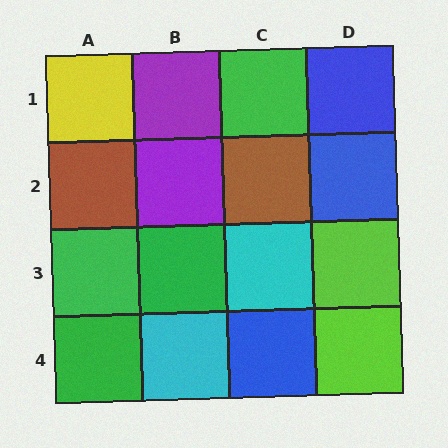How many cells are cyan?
2 cells are cyan.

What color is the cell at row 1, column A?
Yellow.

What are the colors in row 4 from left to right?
Green, cyan, blue, lime.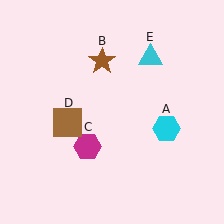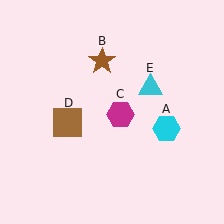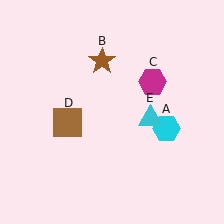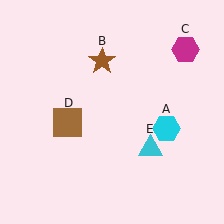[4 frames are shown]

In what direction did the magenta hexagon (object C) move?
The magenta hexagon (object C) moved up and to the right.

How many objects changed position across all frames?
2 objects changed position: magenta hexagon (object C), cyan triangle (object E).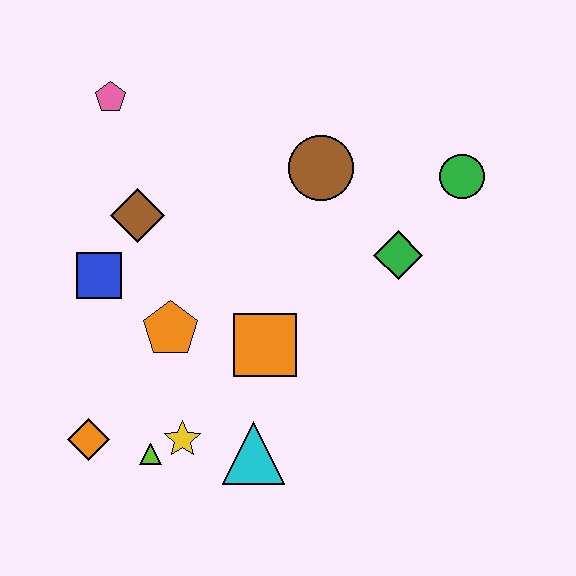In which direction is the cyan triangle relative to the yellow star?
The cyan triangle is to the right of the yellow star.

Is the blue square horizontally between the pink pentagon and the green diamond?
No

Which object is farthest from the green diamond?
The orange diamond is farthest from the green diamond.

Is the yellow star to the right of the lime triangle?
Yes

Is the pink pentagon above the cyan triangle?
Yes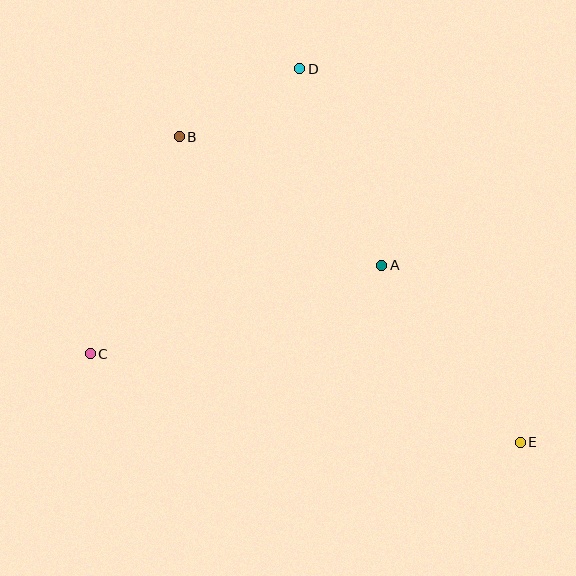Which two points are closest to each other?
Points B and D are closest to each other.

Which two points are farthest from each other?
Points B and E are farthest from each other.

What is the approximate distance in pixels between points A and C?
The distance between A and C is approximately 305 pixels.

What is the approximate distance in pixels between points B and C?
The distance between B and C is approximately 235 pixels.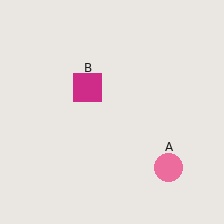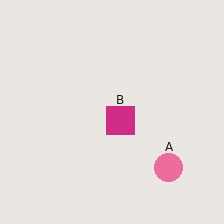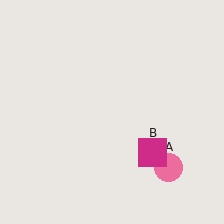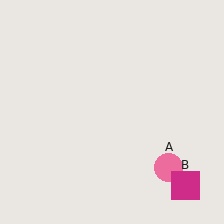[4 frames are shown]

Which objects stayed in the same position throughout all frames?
Pink circle (object A) remained stationary.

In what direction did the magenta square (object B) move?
The magenta square (object B) moved down and to the right.